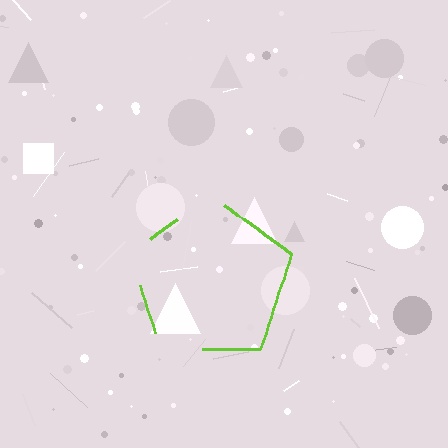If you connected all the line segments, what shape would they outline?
They would outline a pentagon.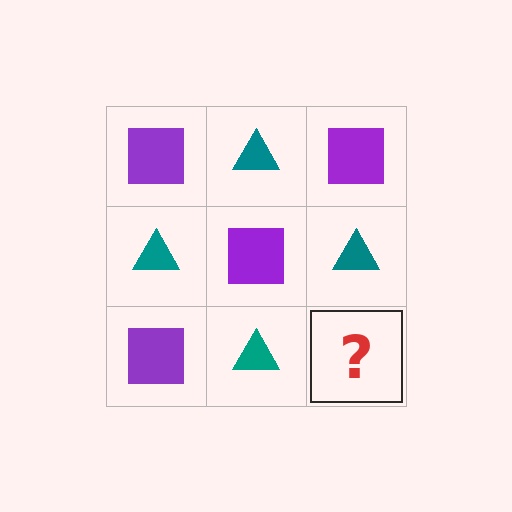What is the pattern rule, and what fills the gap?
The rule is that it alternates purple square and teal triangle in a checkerboard pattern. The gap should be filled with a purple square.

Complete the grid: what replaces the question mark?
The question mark should be replaced with a purple square.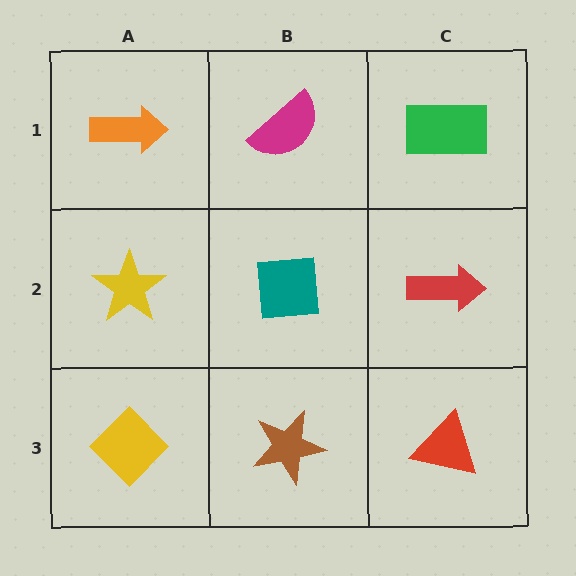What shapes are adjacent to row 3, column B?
A teal square (row 2, column B), a yellow diamond (row 3, column A), a red triangle (row 3, column C).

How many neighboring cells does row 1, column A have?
2.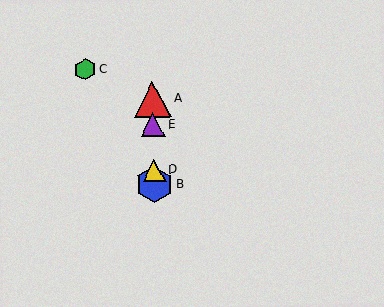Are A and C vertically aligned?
No, A is at x≈152 and C is at x≈85.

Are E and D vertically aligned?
Yes, both are at x≈153.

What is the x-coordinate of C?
Object C is at x≈85.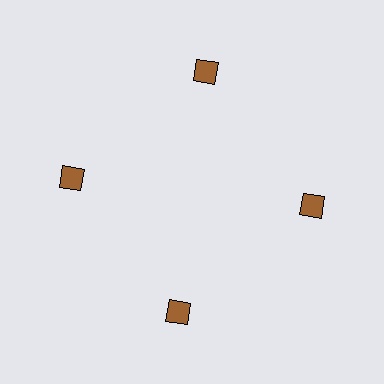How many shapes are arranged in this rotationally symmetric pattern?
There are 4 shapes, arranged in 4 groups of 1.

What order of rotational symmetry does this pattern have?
This pattern has 4-fold rotational symmetry.